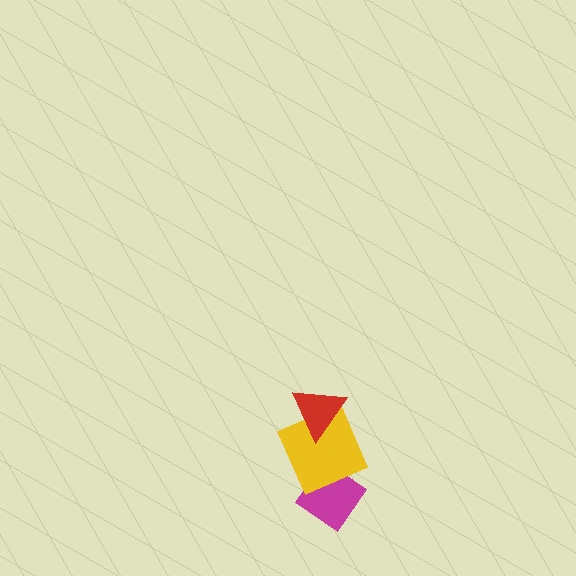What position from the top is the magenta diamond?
The magenta diamond is 3rd from the top.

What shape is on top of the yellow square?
The red triangle is on top of the yellow square.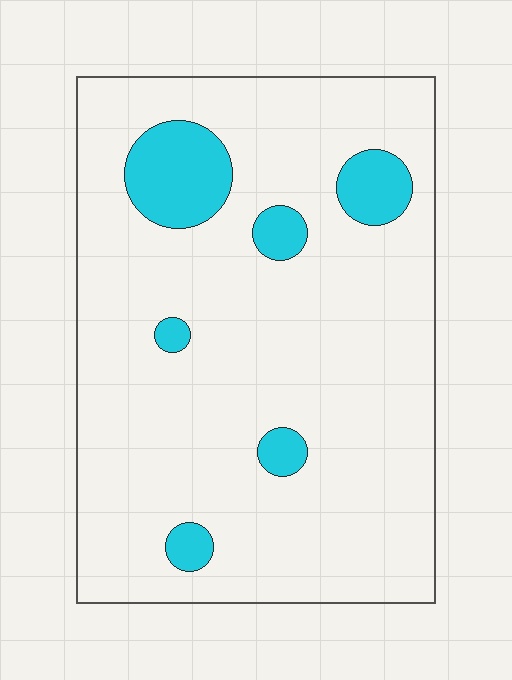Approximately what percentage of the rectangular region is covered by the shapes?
Approximately 10%.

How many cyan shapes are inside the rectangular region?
6.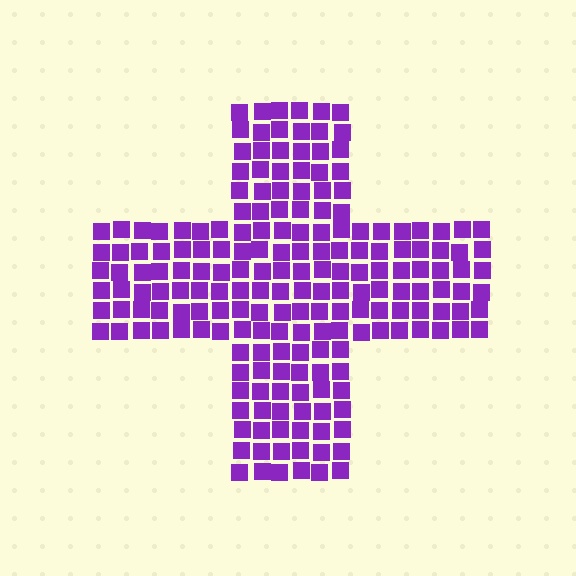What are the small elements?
The small elements are squares.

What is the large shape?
The large shape is a cross.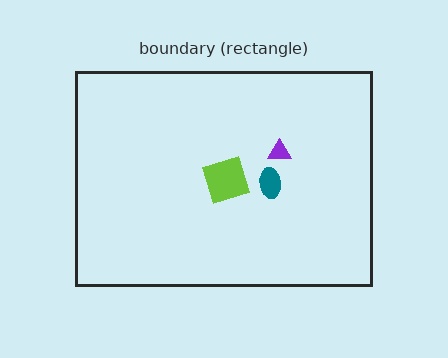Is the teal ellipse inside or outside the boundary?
Inside.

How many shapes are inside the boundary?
3 inside, 0 outside.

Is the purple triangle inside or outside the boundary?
Inside.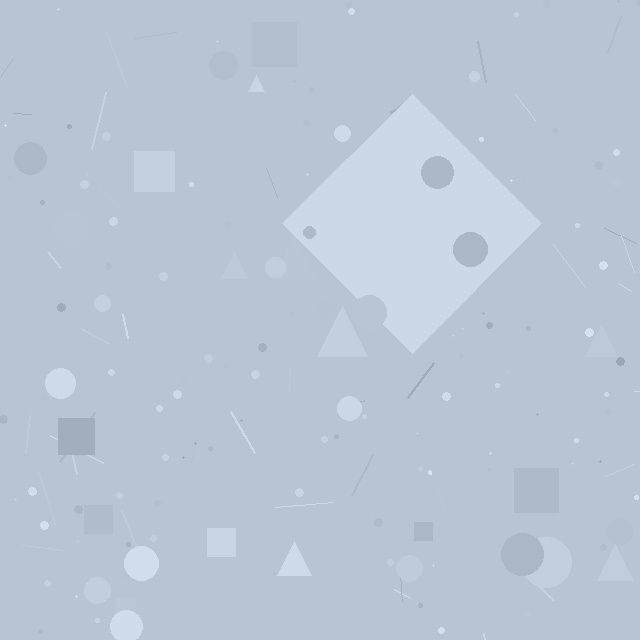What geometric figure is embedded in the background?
A diamond is embedded in the background.